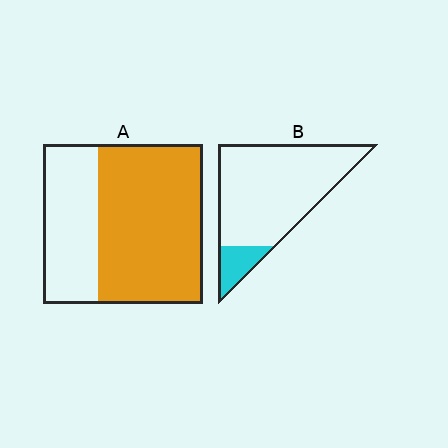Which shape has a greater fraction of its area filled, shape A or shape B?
Shape A.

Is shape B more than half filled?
No.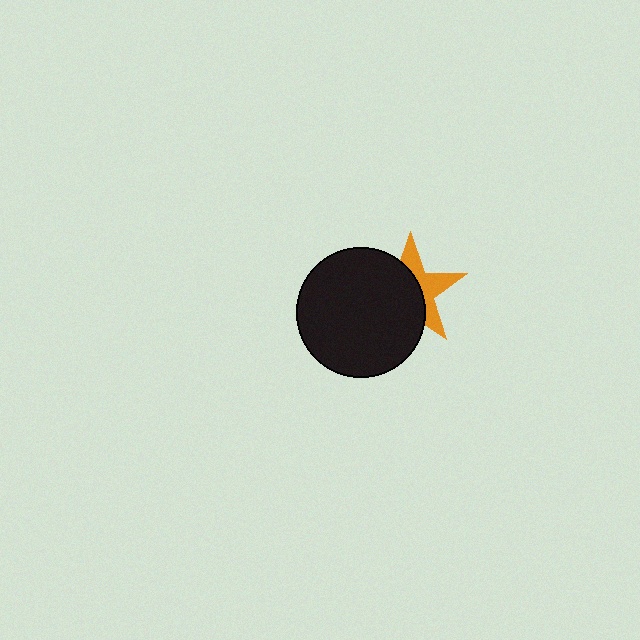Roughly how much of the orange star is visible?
A small part of it is visible (roughly 42%).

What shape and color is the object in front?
The object in front is a black circle.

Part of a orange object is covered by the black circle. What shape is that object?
It is a star.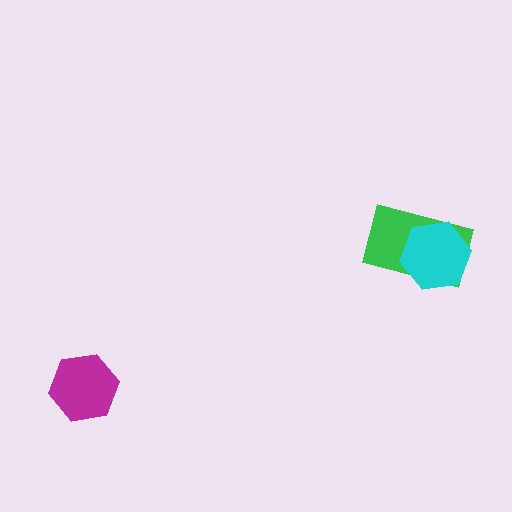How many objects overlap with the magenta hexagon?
0 objects overlap with the magenta hexagon.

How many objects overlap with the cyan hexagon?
1 object overlaps with the cyan hexagon.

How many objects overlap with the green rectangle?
1 object overlaps with the green rectangle.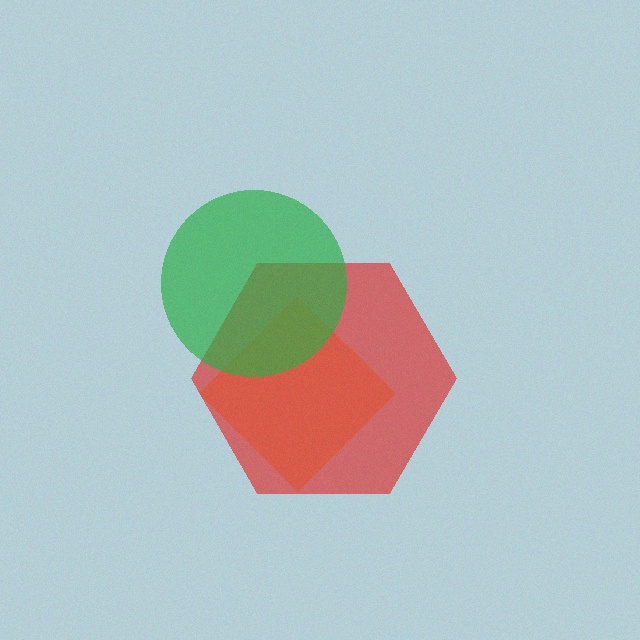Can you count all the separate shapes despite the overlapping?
Yes, there are 3 separate shapes.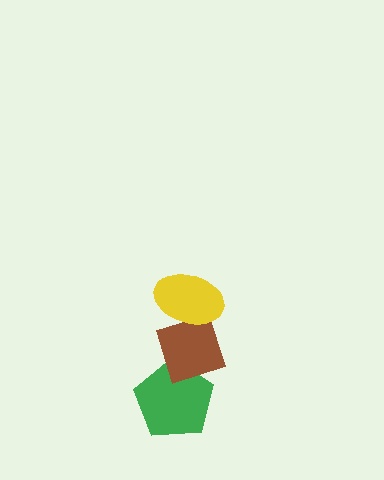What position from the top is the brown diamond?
The brown diamond is 2nd from the top.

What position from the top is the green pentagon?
The green pentagon is 3rd from the top.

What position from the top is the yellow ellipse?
The yellow ellipse is 1st from the top.